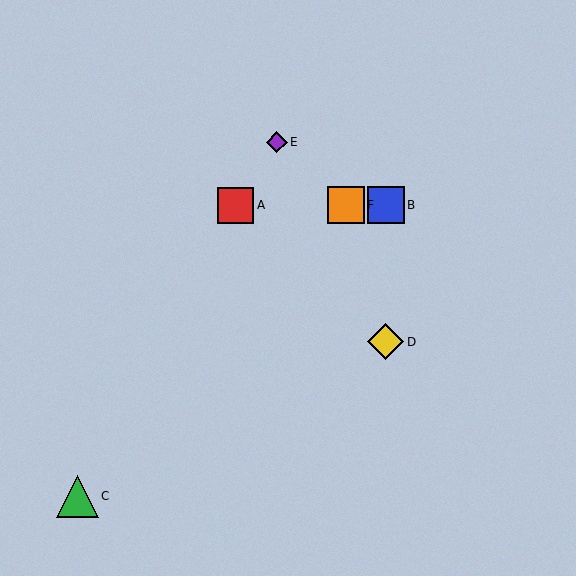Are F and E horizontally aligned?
No, F is at y≈205 and E is at y≈142.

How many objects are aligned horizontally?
3 objects (A, B, F) are aligned horizontally.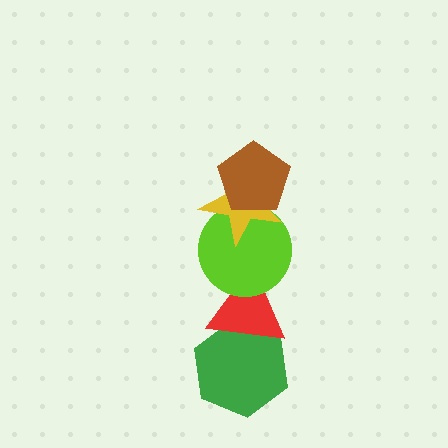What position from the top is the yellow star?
The yellow star is 2nd from the top.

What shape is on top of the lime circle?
The yellow star is on top of the lime circle.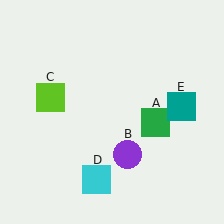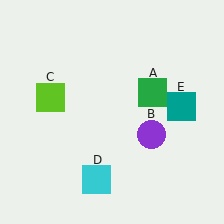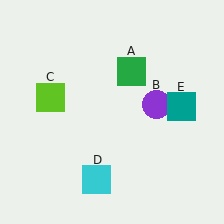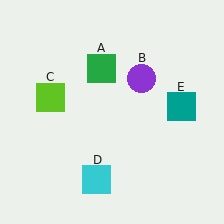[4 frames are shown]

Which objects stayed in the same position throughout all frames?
Lime square (object C) and cyan square (object D) and teal square (object E) remained stationary.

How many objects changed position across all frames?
2 objects changed position: green square (object A), purple circle (object B).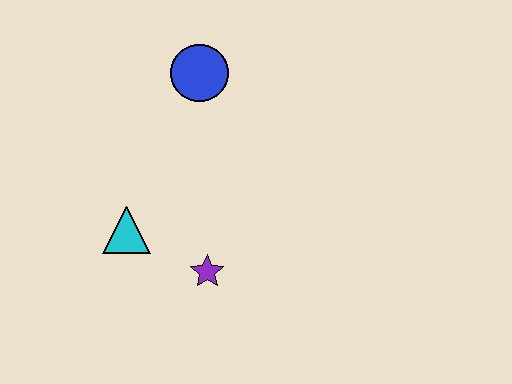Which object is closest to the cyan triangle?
The purple star is closest to the cyan triangle.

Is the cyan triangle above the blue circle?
No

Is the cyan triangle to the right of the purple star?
No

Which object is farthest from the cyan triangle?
The blue circle is farthest from the cyan triangle.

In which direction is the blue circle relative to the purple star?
The blue circle is above the purple star.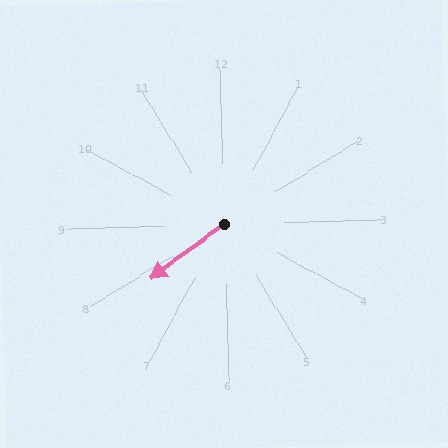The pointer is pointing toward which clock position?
Roughly 8 o'clock.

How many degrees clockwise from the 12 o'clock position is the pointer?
Approximately 235 degrees.